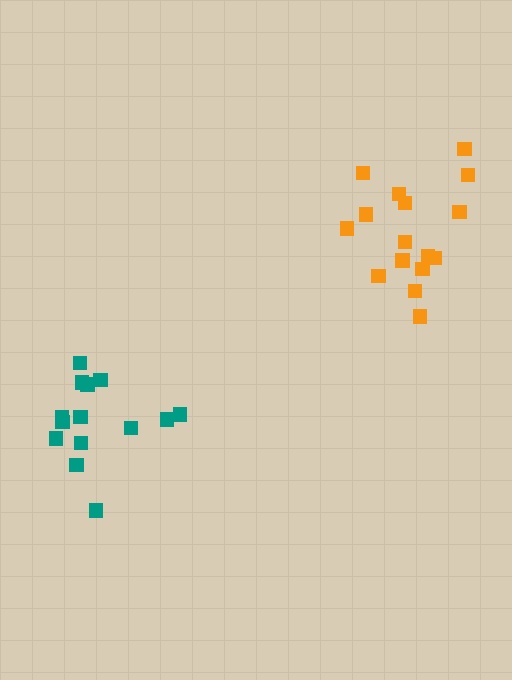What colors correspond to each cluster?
The clusters are colored: orange, teal.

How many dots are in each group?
Group 1: 16 dots, Group 2: 14 dots (30 total).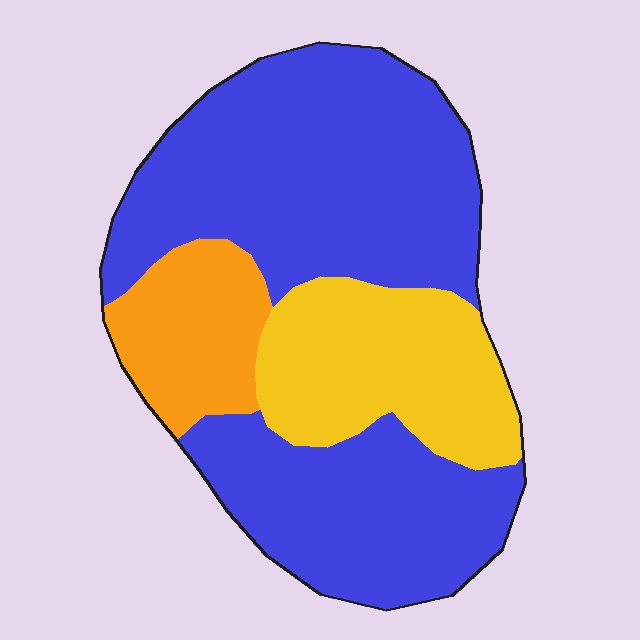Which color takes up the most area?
Blue, at roughly 65%.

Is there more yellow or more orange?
Yellow.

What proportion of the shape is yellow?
Yellow takes up about one fifth (1/5) of the shape.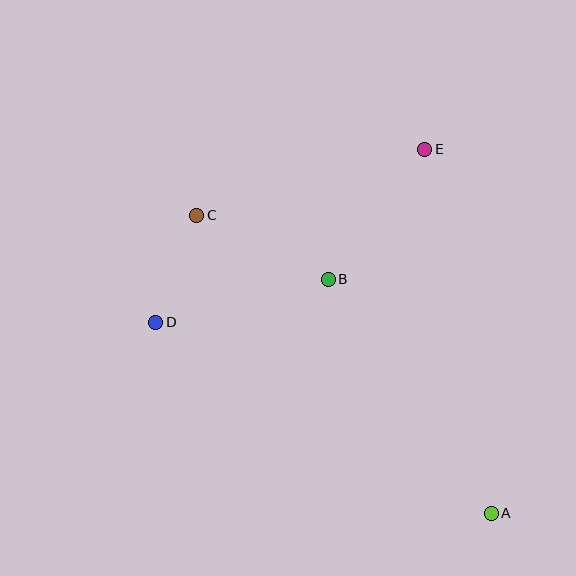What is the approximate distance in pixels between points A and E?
The distance between A and E is approximately 370 pixels.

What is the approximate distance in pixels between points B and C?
The distance between B and C is approximately 146 pixels.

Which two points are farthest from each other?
Points A and C are farthest from each other.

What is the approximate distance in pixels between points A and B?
The distance between A and B is approximately 285 pixels.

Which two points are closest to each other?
Points C and D are closest to each other.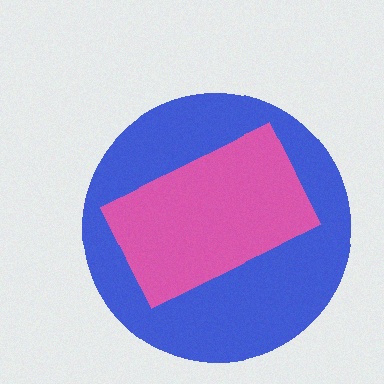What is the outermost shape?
The blue circle.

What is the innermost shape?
The pink rectangle.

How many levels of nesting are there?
2.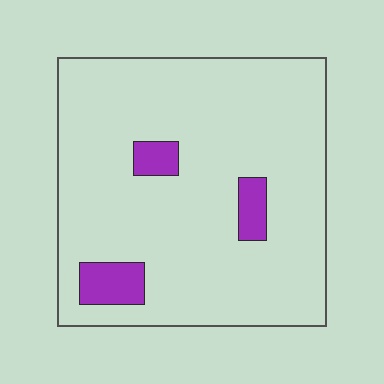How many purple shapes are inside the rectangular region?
3.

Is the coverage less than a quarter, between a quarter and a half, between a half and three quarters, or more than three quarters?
Less than a quarter.